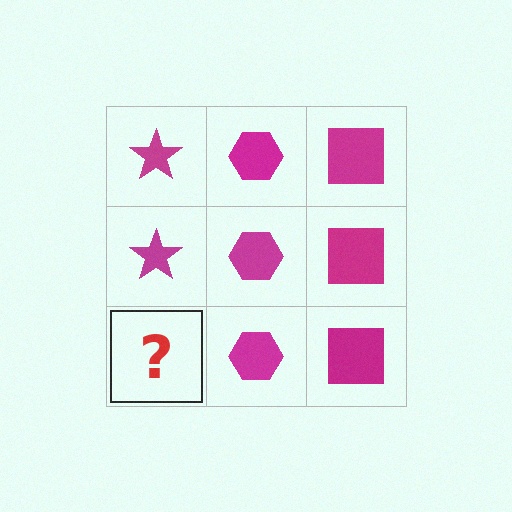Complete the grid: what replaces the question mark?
The question mark should be replaced with a magenta star.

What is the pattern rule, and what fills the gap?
The rule is that each column has a consistent shape. The gap should be filled with a magenta star.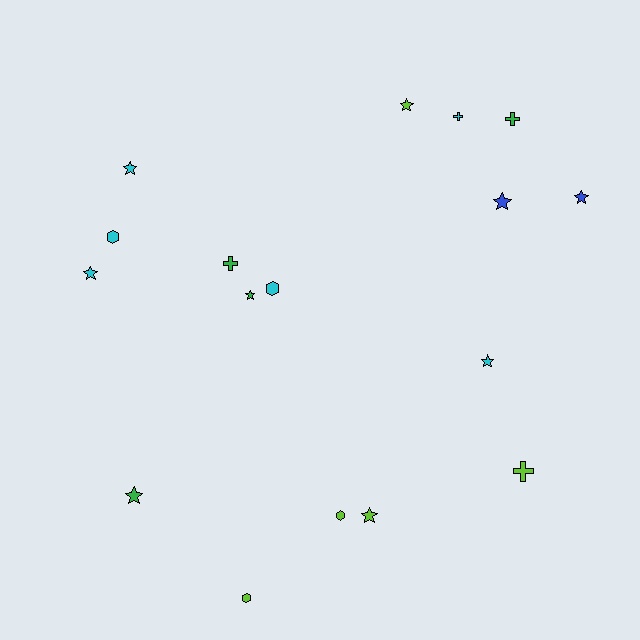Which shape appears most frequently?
Star, with 9 objects.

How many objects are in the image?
There are 17 objects.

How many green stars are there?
There are 2 green stars.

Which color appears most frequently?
Cyan, with 6 objects.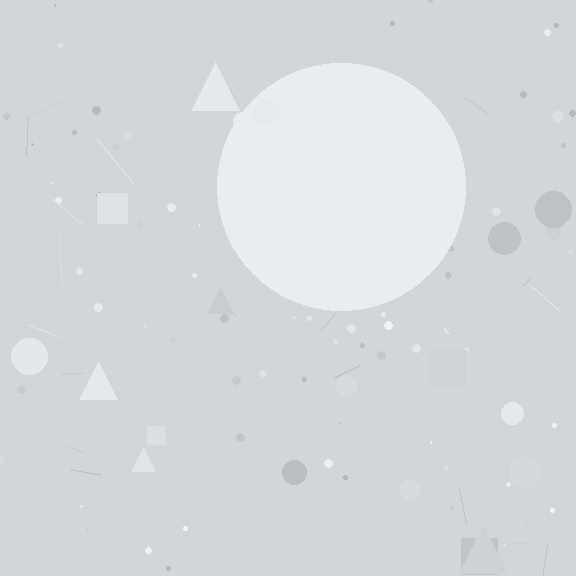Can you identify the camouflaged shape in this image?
The camouflaged shape is a circle.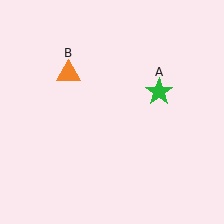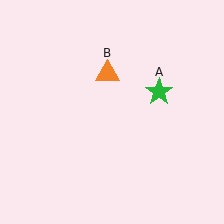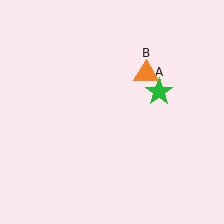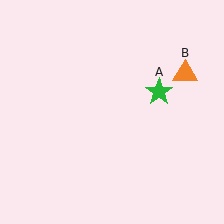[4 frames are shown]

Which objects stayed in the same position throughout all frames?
Green star (object A) remained stationary.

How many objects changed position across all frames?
1 object changed position: orange triangle (object B).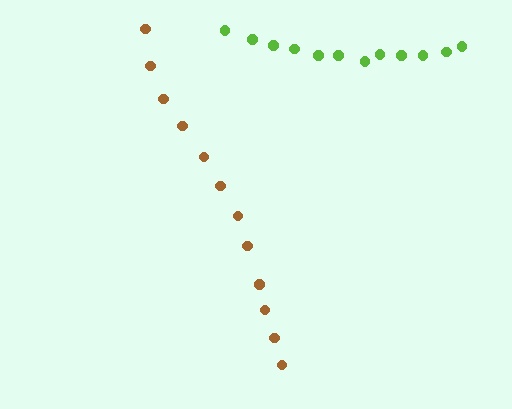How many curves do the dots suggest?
There are 2 distinct paths.